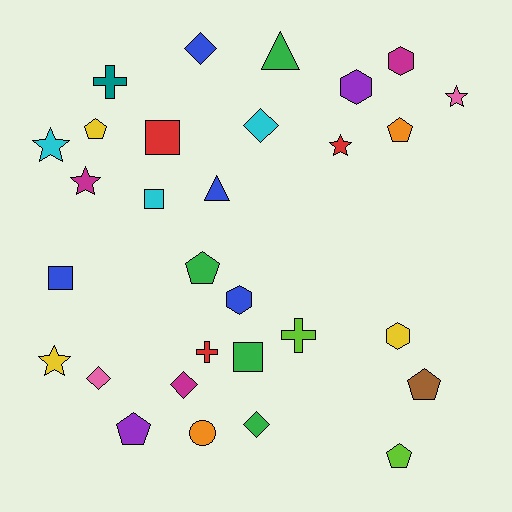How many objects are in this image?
There are 30 objects.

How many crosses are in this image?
There are 3 crosses.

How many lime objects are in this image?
There are 2 lime objects.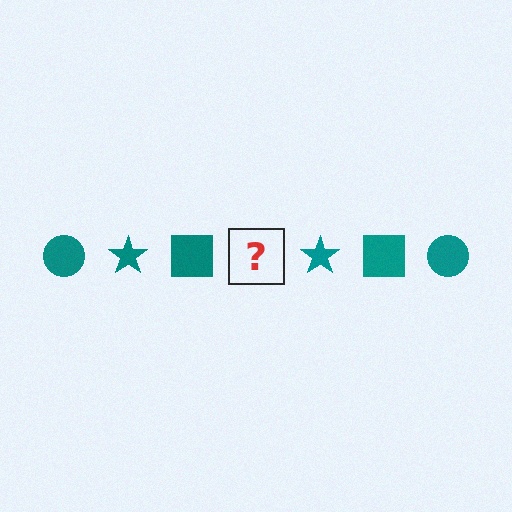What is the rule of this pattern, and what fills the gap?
The rule is that the pattern cycles through circle, star, square shapes in teal. The gap should be filled with a teal circle.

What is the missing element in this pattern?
The missing element is a teal circle.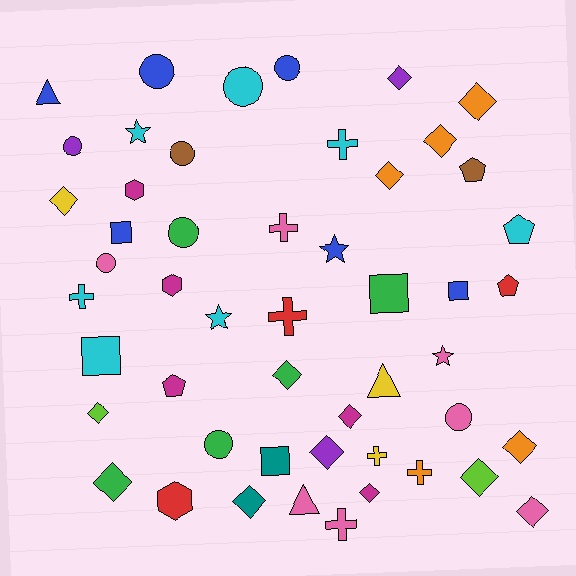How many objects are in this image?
There are 50 objects.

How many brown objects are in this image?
There are 2 brown objects.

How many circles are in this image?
There are 9 circles.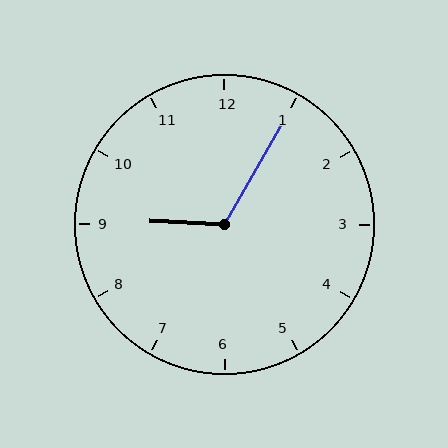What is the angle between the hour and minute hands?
Approximately 118 degrees.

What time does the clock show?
9:05.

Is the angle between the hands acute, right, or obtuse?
It is obtuse.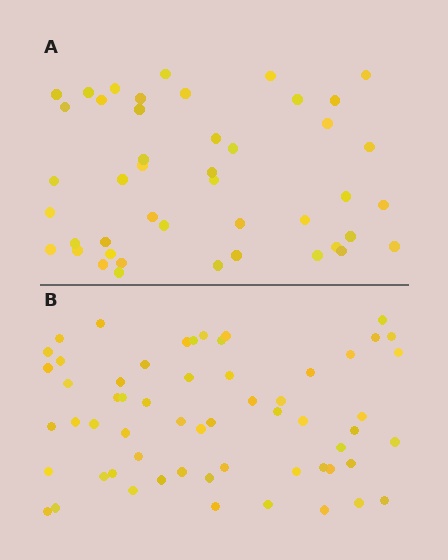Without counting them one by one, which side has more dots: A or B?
Region B (the bottom region) has more dots.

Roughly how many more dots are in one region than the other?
Region B has approximately 15 more dots than region A.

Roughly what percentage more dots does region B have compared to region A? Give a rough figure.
About 30% more.